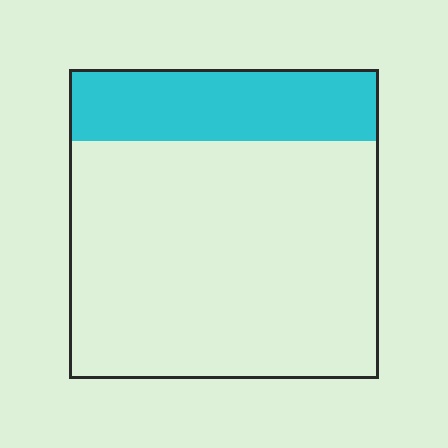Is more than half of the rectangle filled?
No.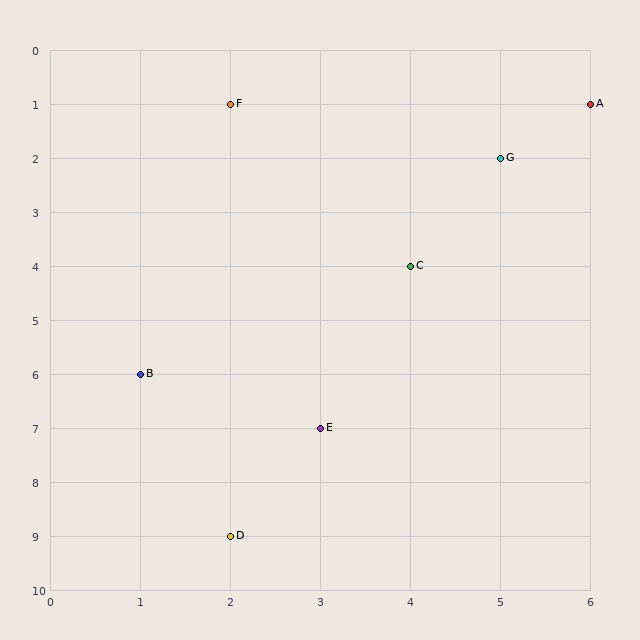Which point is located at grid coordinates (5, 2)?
Point G is at (5, 2).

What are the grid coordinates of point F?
Point F is at grid coordinates (2, 1).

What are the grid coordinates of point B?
Point B is at grid coordinates (1, 6).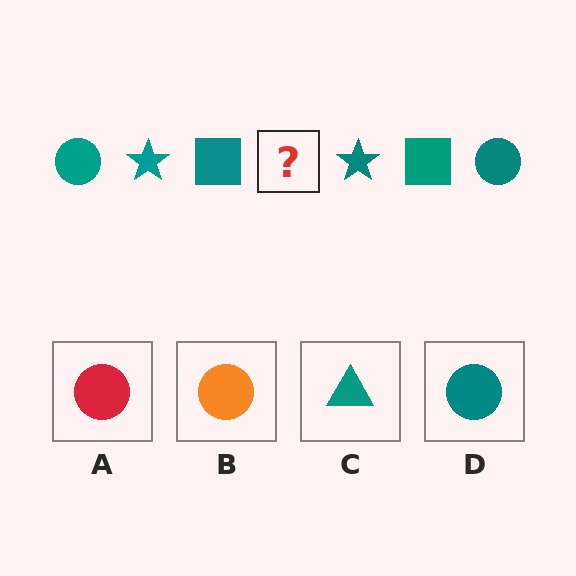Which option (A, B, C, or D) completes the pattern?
D.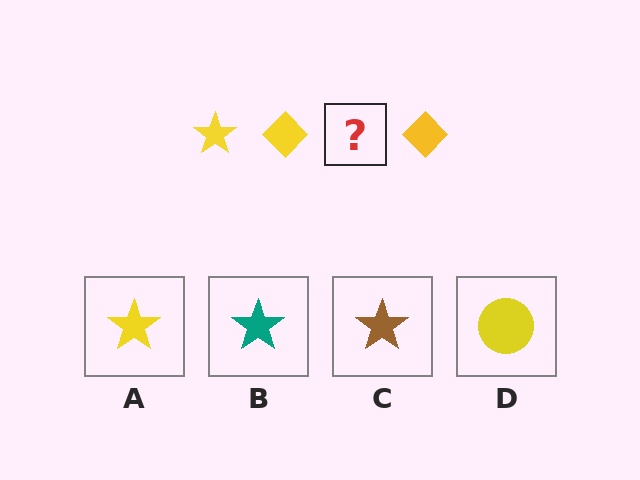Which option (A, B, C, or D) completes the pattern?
A.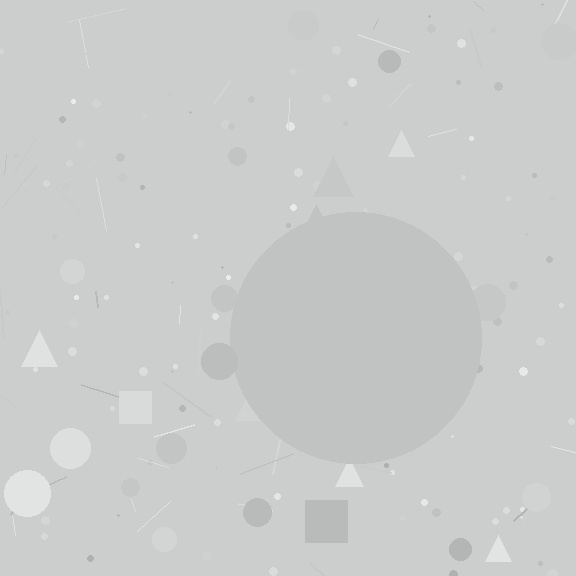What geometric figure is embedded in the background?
A circle is embedded in the background.